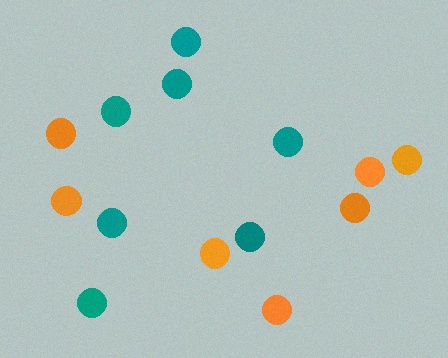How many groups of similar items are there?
There are 2 groups: one group of orange circles (7) and one group of teal circles (7).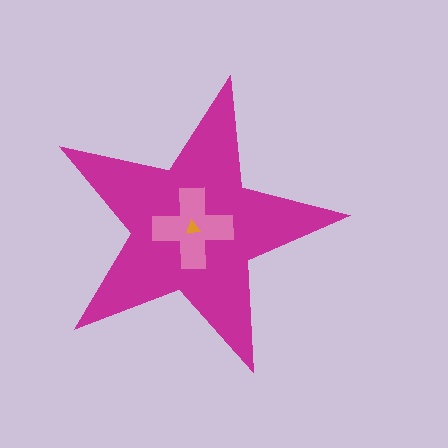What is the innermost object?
The orange triangle.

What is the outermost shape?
The magenta star.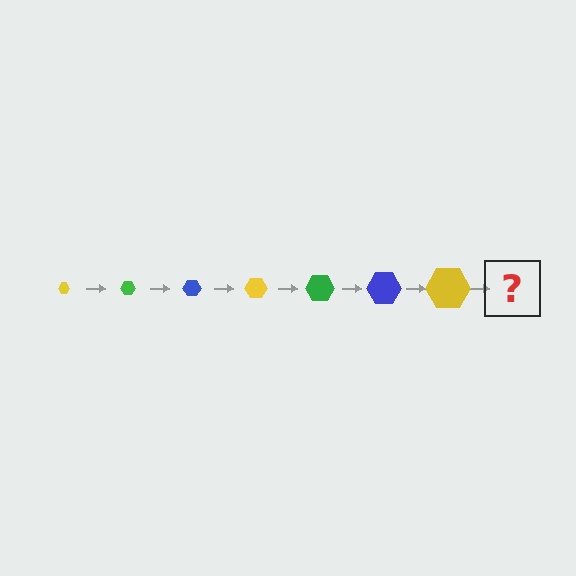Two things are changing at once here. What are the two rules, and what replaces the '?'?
The two rules are that the hexagon grows larger each step and the color cycles through yellow, green, and blue. The '?' should be a green hexagon, larger than the previous one.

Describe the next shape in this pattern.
It should be a green hexagon, larger than the previous one.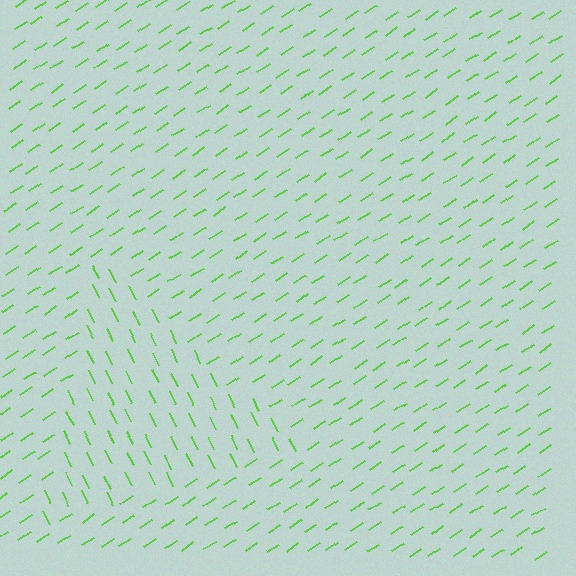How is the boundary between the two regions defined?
The boundary is defined purely by a change in line orientation (approximately 83 degrees difference). All lines are the same color and thickness.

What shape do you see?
I see a triangle.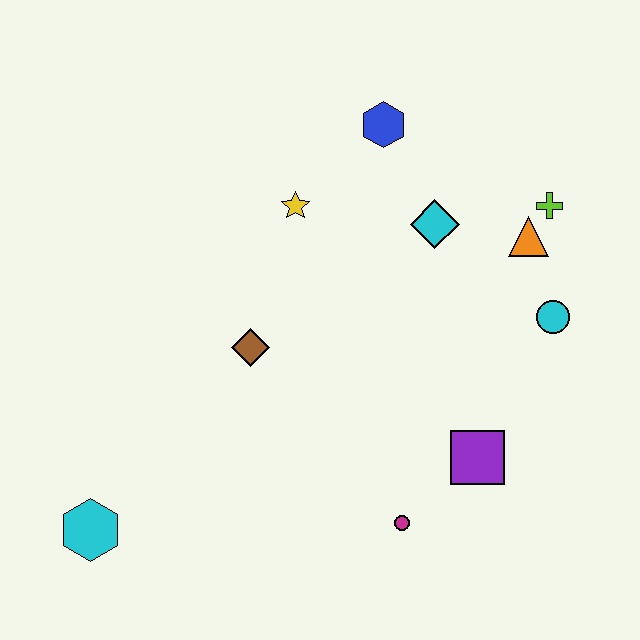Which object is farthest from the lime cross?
The cyan hexagon is farthest from the lime cross.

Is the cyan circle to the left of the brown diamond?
No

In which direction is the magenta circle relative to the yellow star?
The magenta circle is below the yellow star.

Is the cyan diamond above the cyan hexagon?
Yes